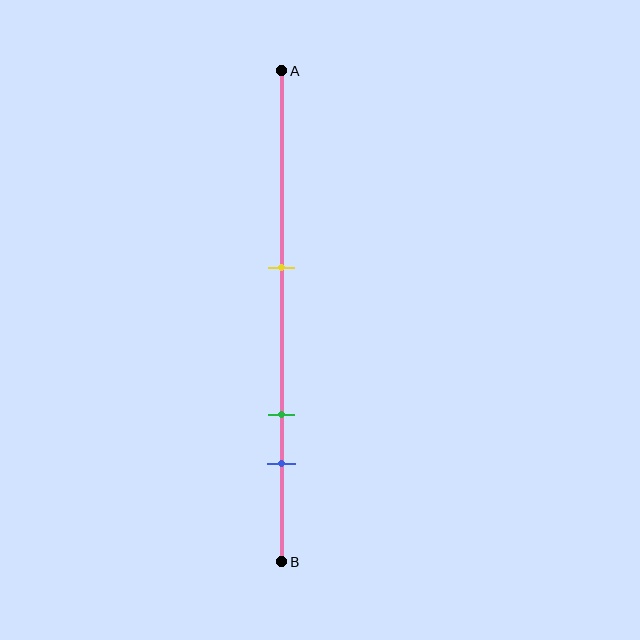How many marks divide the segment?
There are 3 marks dividing the segment.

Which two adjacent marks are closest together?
The green and blue marks are the closest adjacent pair.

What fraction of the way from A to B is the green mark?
The green mark is approximately 70% (0.7) of the way from A to B.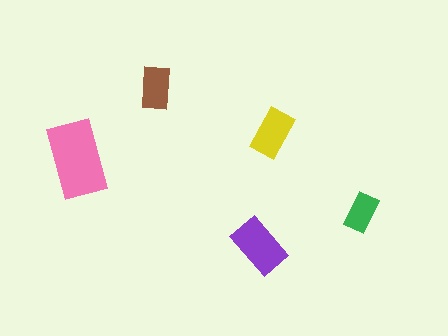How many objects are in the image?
There are 5 objects in the image.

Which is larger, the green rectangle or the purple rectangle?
The purple one.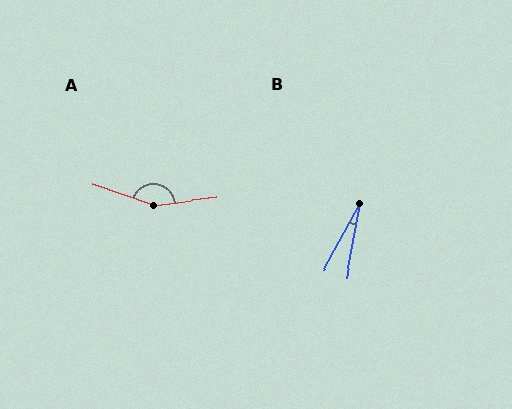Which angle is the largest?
A, at approximately 153 degrees.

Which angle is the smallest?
B, at approximately 18 degrees.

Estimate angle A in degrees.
Approximately 153 degrees.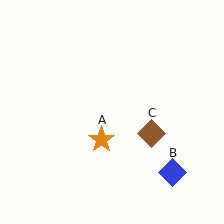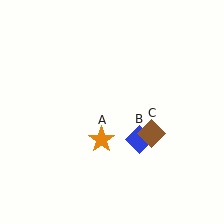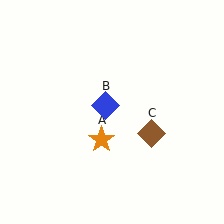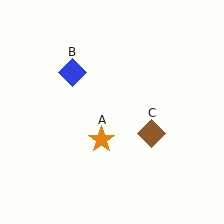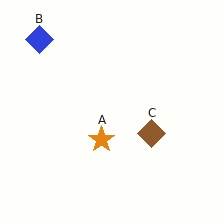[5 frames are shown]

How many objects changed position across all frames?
1 object changed position: blue diamond (object B).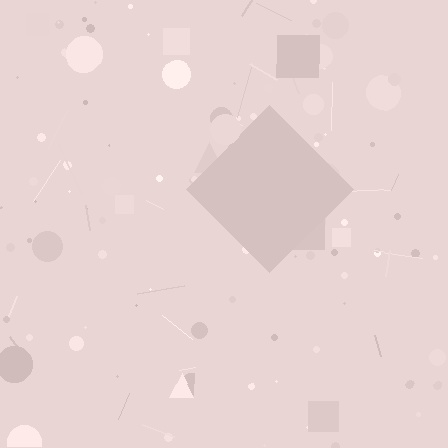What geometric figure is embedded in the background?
A diamond is embedded in the background.